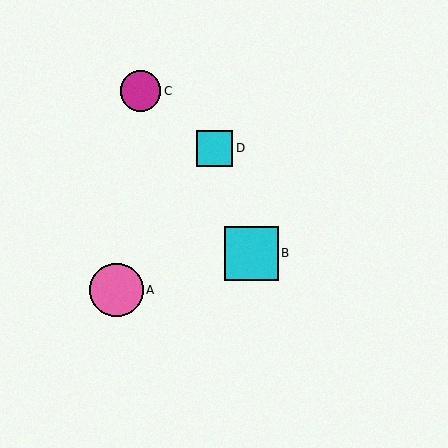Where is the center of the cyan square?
The center of the cyan square is at (215, 148).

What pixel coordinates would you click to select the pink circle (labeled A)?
Click at (116, 290) to select the pink circle A.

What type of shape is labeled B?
Shape B is a cyan square.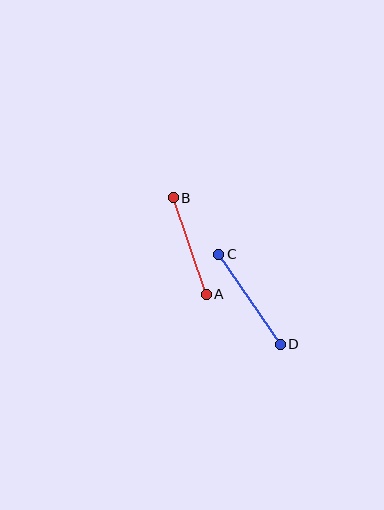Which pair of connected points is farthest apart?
Points C and D are farthest apart.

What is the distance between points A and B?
The distance is approximately 102 pixels.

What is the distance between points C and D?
The distance is approximately 109 pixels.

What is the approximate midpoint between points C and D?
The midpoint is at approximately (249, 299) pixels.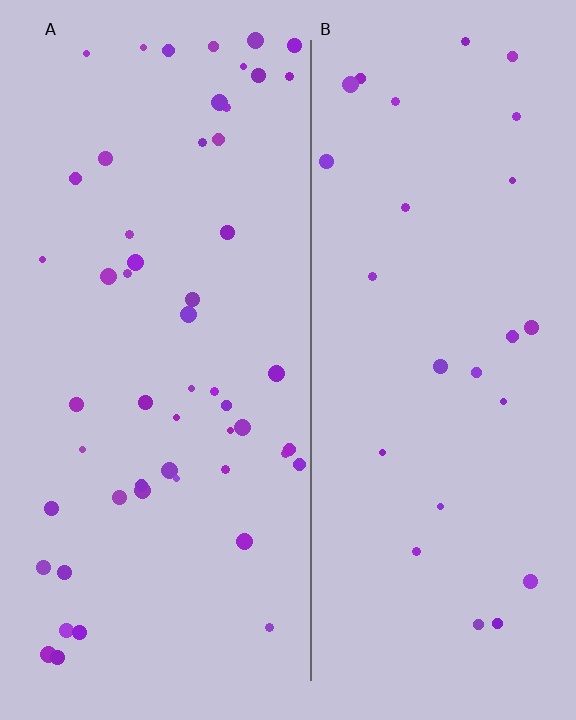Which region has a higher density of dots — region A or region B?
A (the left).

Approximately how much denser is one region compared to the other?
Approximately 2.0× — region A over region B.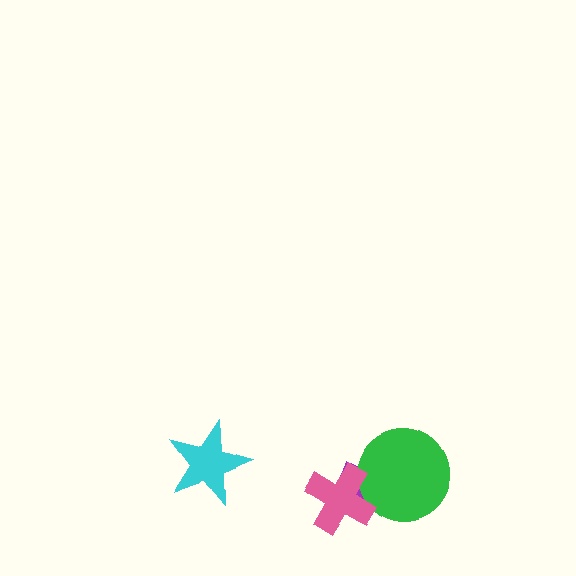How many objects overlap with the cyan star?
0 objects overlap with the cyan star.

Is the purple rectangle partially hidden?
Yes, it is partially covered by another shape.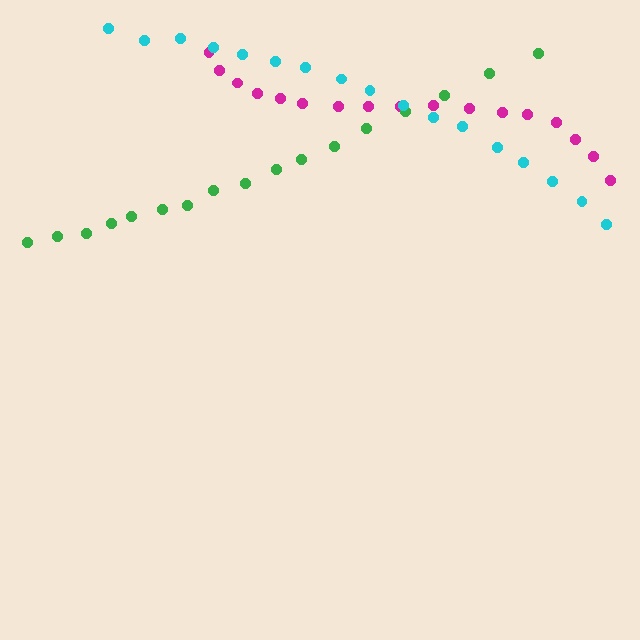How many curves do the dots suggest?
There are 3 distinct paths.